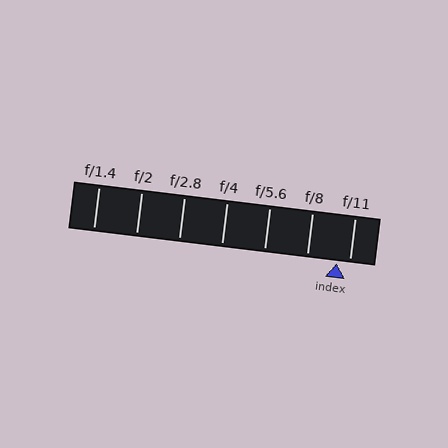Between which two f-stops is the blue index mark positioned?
The index mark is between f/8 and f/11.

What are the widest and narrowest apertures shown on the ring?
The widest aperture shown is f/1.4 and the narrowest is f/11.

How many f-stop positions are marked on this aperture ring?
There are 7 f-stop positions marked.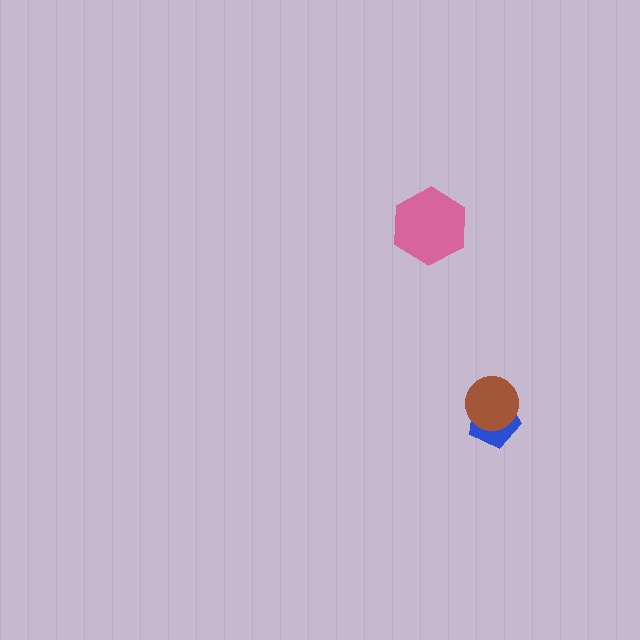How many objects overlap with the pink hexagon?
0 objects overlap with the pink hexagon.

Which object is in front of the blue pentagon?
The brown circle is in front of the blue pentagon.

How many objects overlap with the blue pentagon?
1 object overlaps with the blue pentagon.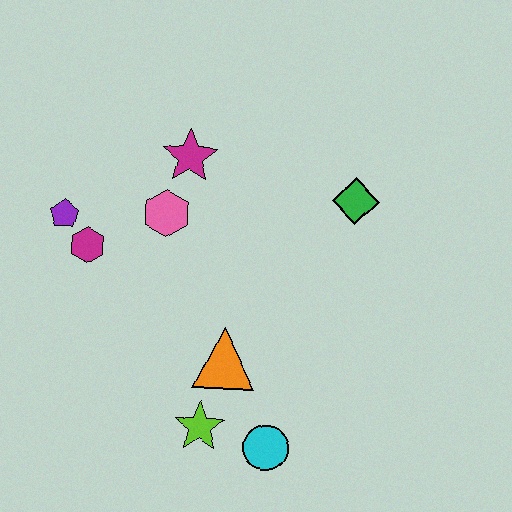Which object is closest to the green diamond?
The magenta star is closest to the green diamond.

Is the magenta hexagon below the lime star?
No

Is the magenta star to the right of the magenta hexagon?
Yes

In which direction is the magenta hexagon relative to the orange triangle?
The magenta hexagon is to the left of the orange triangle.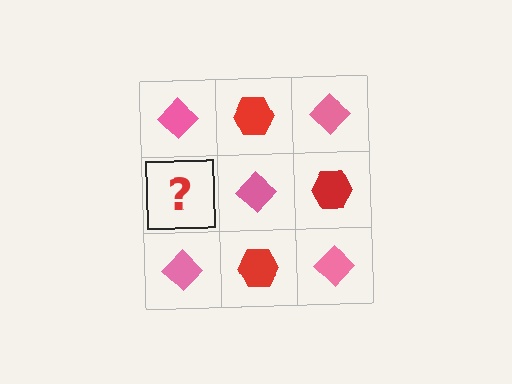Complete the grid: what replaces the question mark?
The question mark should be replaced with a red hexagon.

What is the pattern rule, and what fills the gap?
The rule is that it alternates pink diamond and red hexagon in a checkerboard pattern. The gap should be filled with a red hexagon.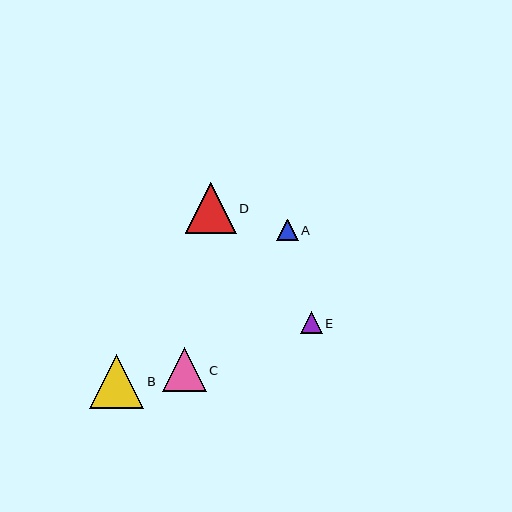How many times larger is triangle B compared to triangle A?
Triangle B is approximately 2.6 times the size of triangle A.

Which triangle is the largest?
Triangle B is the largest with a size of approximately 54 pixels.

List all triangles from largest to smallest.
From largest to smallest: B, D, C, E, A.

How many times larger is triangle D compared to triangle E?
Triangle D is approximately 2.3 times the size of triangle E.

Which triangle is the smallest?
Triangle A is the smallest with a size of approximately 21 pixels.